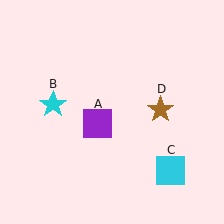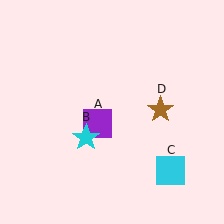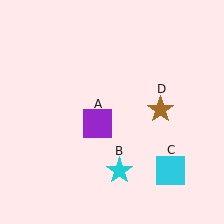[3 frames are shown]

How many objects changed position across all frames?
1 object changed position: cyan star (object B).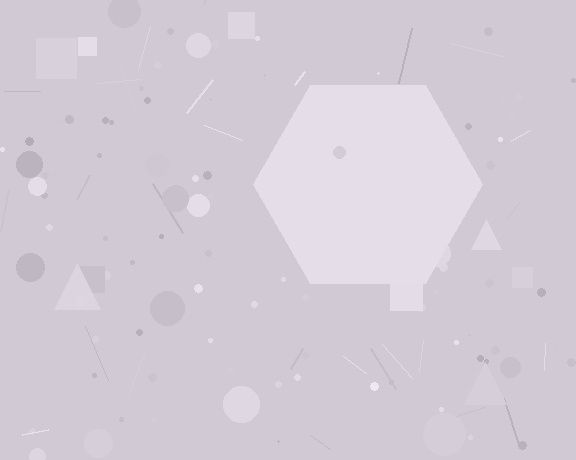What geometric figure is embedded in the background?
A hexagon is embedded in the background.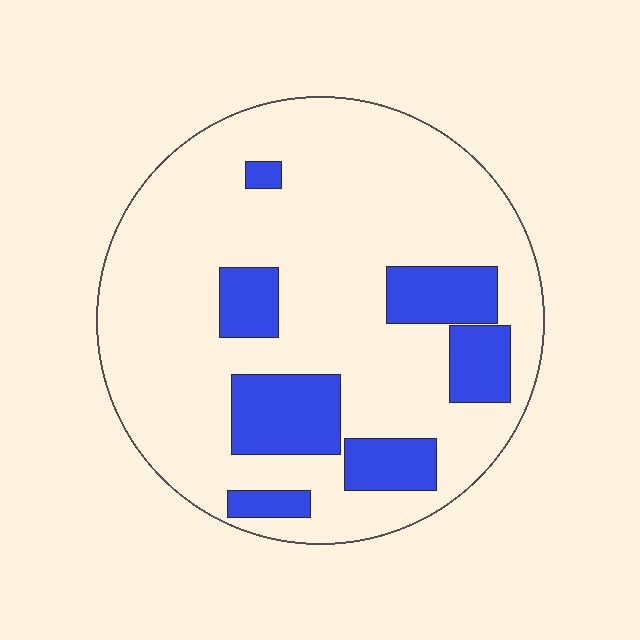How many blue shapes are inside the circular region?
7.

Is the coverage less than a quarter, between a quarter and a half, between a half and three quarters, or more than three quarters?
Less than a quarter.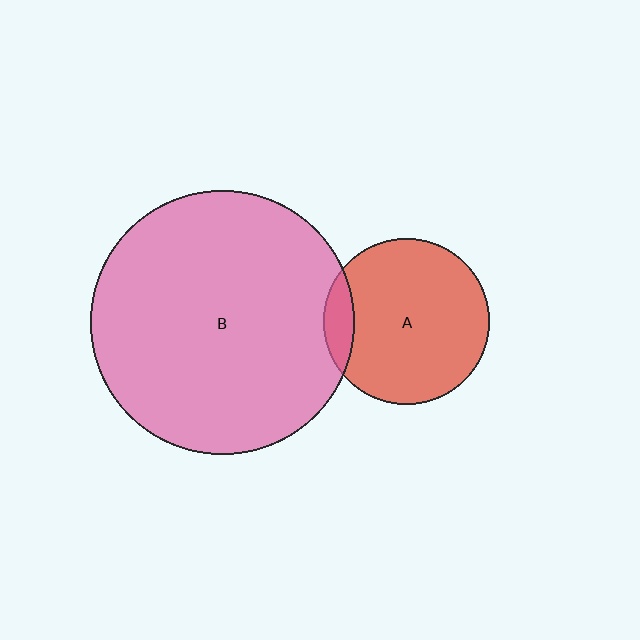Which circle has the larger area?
Circle B (pink).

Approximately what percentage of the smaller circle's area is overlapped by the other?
Approximately 10%.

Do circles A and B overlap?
Yes.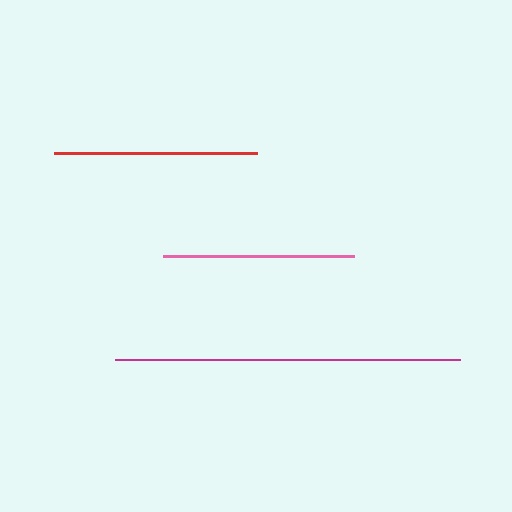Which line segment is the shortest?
The pink line is the shortest at approximately 191 pixels.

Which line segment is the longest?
The magenta line is the longest at approximately 344 pixels.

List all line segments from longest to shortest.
From longest to shortest: magenta, red, pink.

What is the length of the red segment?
The red segment is approximately 203 pixels long.